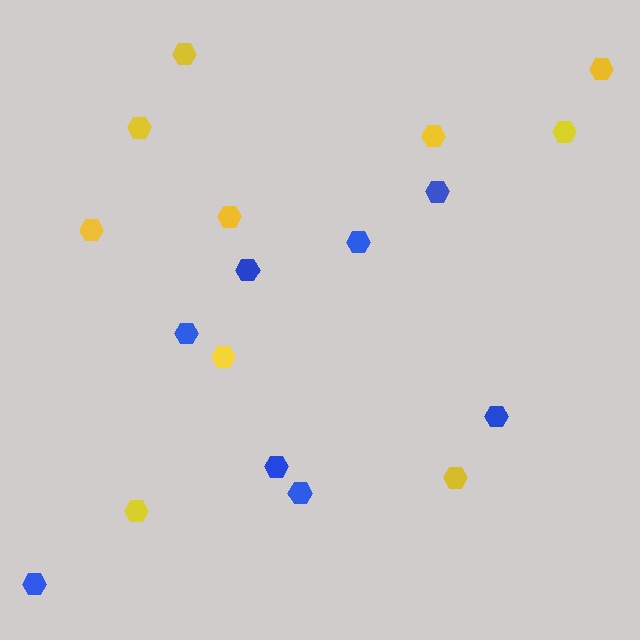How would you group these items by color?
There are 2 groups: one group of blue hexagons (8) and one group of yellow hexagons (10).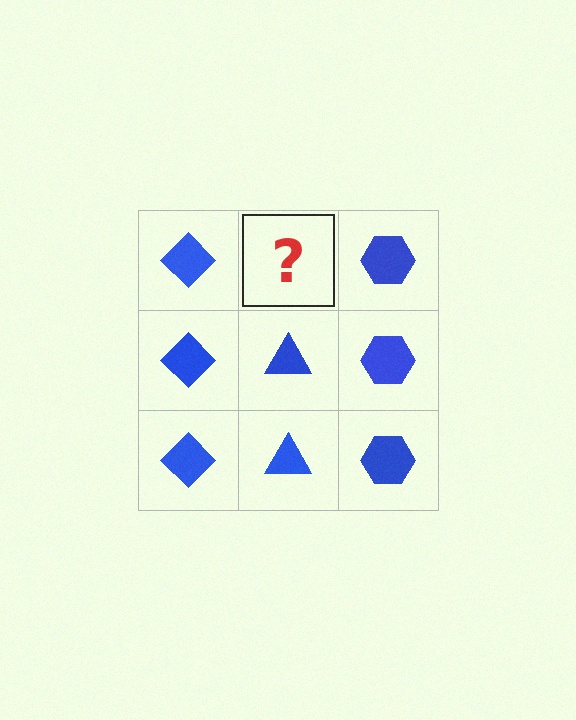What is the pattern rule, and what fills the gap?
The rule is that each column has a consistent shape. The gap should be filled with a blue triangle.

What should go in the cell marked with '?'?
The missing cell should contain a blue triangle.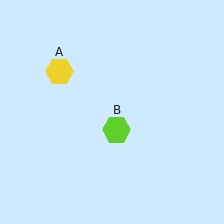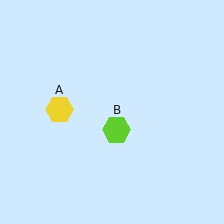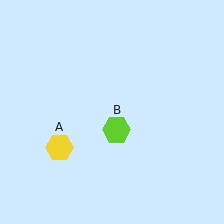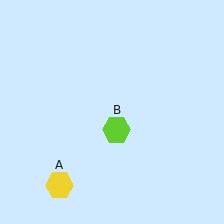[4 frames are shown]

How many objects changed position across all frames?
1 object changed position: yellow hexagon (object A).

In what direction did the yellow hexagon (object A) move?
The yellow hexagon (object A) moved down.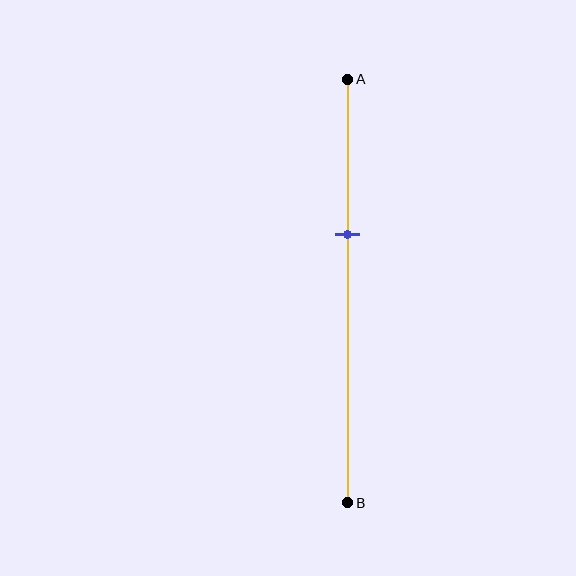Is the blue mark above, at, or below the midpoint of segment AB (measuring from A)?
The blue mark is above the midpoint of segment AB.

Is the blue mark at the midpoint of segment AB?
No, the mark is at about 35% from A, not at the 50% midpoint.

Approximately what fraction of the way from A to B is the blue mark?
The blue mark is approximately 35% of the way from A to B.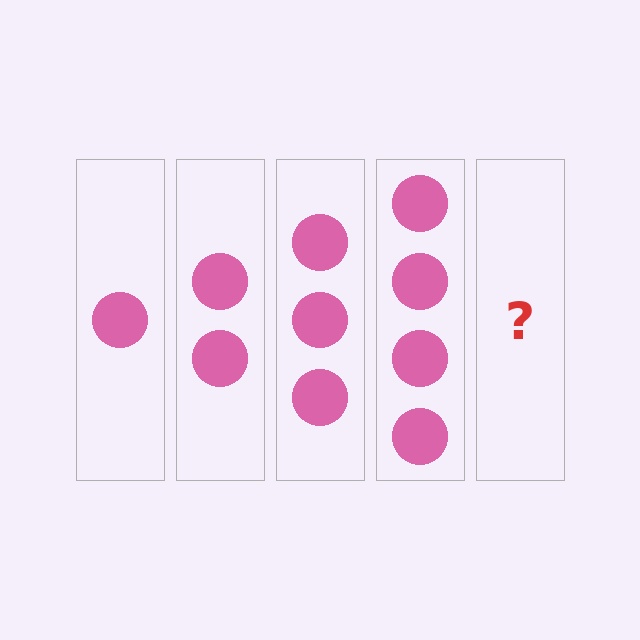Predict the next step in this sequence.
The next step is 5 circles.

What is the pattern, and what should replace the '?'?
The pattern is that each step adds one more circle. The '?' should be 5 circles.